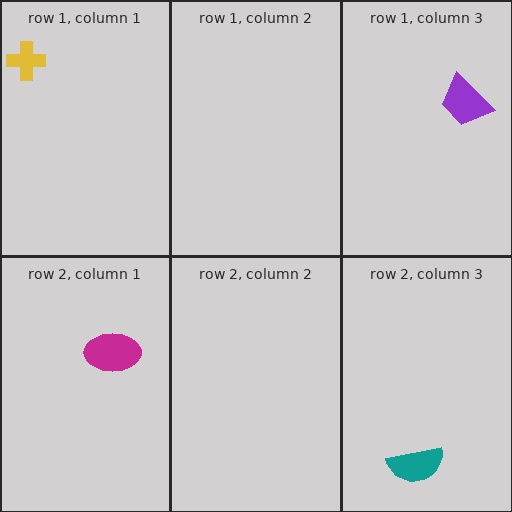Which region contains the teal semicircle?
The row 2, column 3 region.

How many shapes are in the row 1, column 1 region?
1.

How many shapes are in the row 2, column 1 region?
1.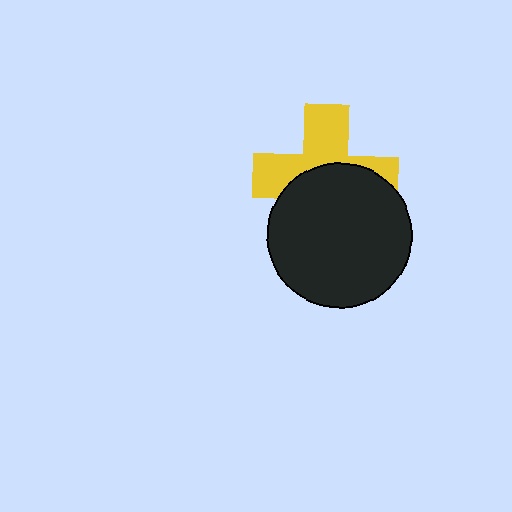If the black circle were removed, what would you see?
You would see the complete yellow cross.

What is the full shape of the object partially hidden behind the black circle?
The partially hidden object is a yellow cross.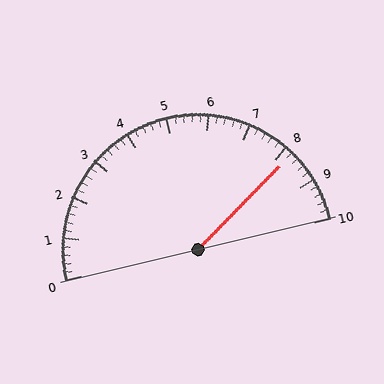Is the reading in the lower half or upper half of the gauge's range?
The reading is in the upper half of the range (0 to 10).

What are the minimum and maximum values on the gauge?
The gauge ranges from 0 to 10.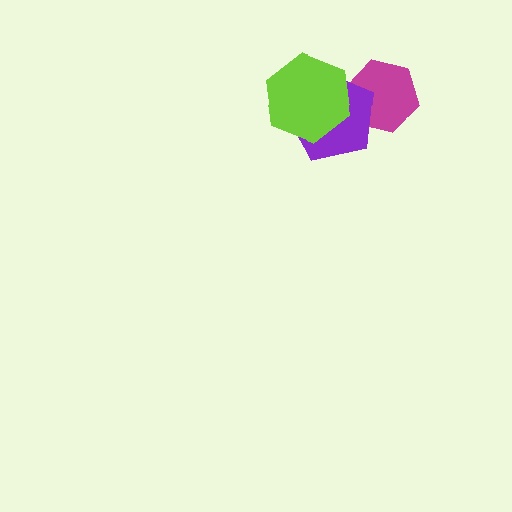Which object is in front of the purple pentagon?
The lime hexagon is in front of the purple pentagon.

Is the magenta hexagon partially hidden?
Yes, it is partially covered by another shape.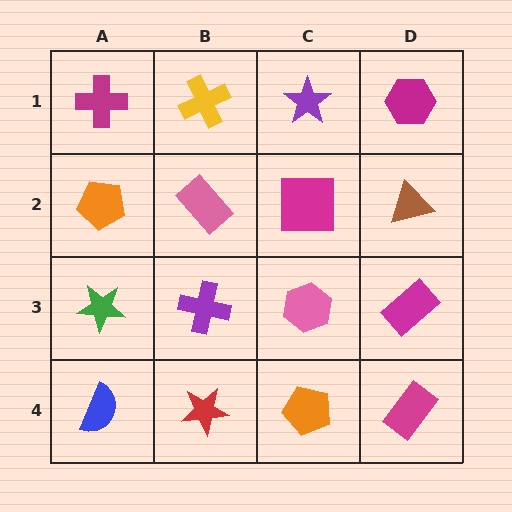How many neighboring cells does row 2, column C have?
4.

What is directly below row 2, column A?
A green star.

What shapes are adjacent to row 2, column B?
A yellow cross (row 1, column B), a purple cross (row 3, column B), an orange pentagon (row 2, column A), a magenta square (row 2, column C).